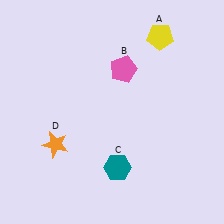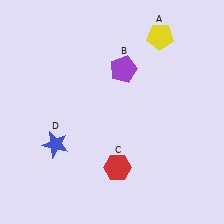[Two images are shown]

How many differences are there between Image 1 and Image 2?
There are 3 differences between the two images.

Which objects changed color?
B changed from pink to purple. C changed from teal to red. D changed from orange to blue.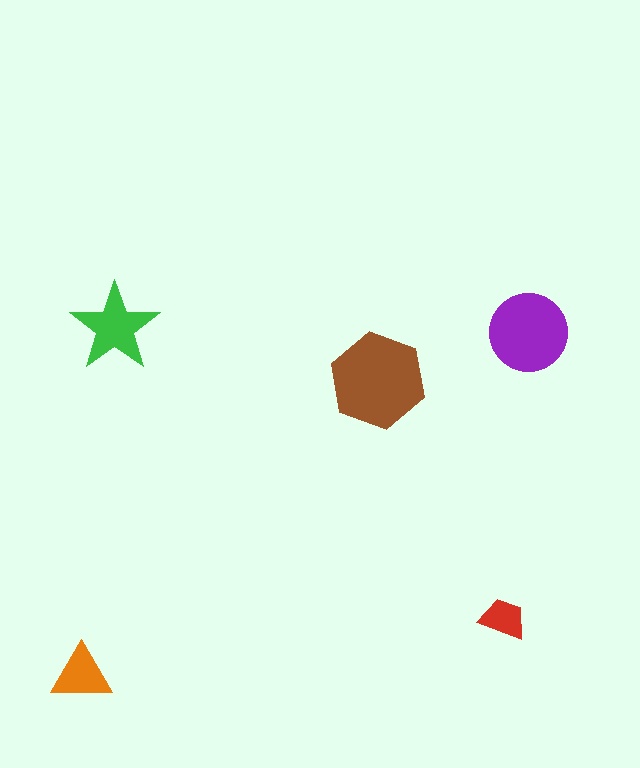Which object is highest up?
The green star is topmost.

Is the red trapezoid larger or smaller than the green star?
Smaller.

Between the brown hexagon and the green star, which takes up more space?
The brown hexagon.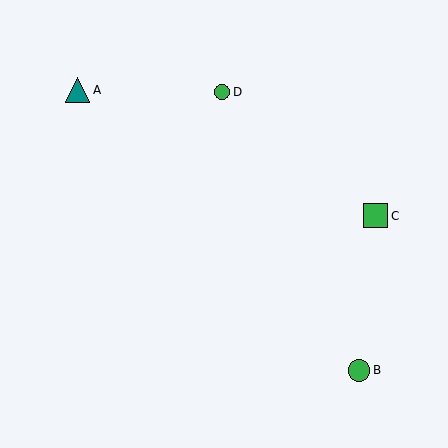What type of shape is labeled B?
Shape B is a green circle.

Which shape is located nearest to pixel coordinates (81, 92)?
The teal triangle (labeled A) at (77, 90) is nearest to that location.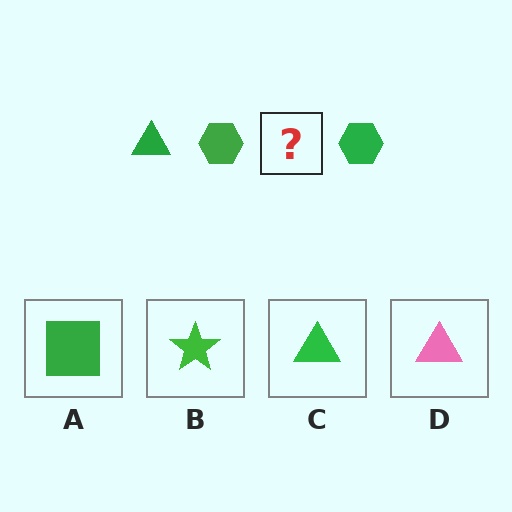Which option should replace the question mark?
Option C.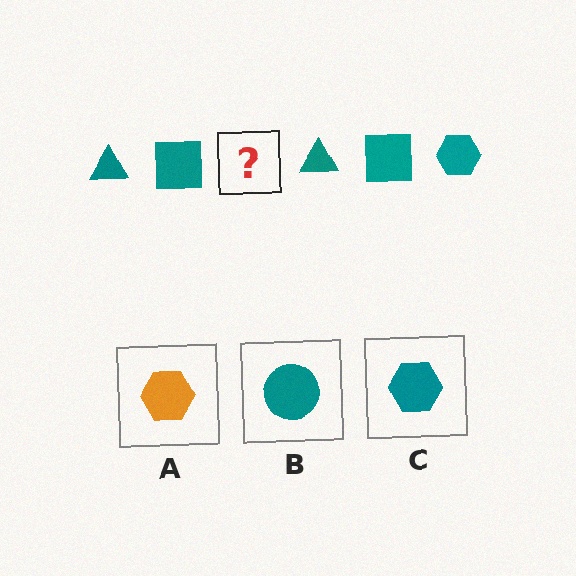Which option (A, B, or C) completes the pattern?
C.